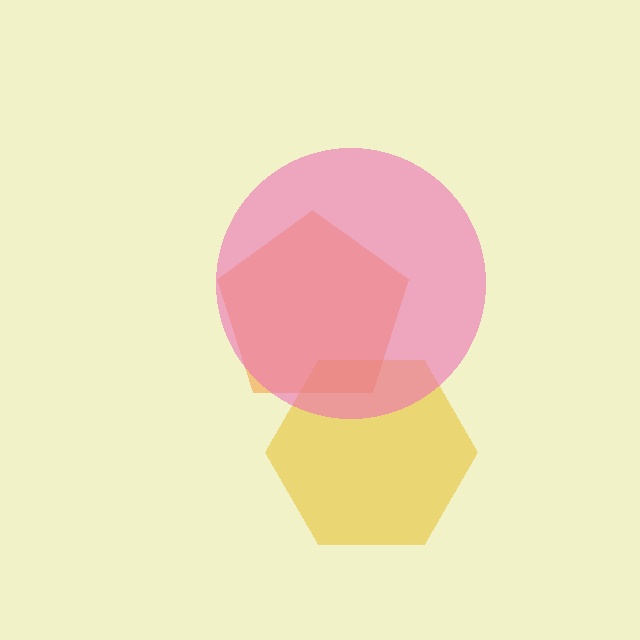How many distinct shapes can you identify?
There are 3 distinct shapes: a yellow hexagon, an orange pentagon, a pink circle.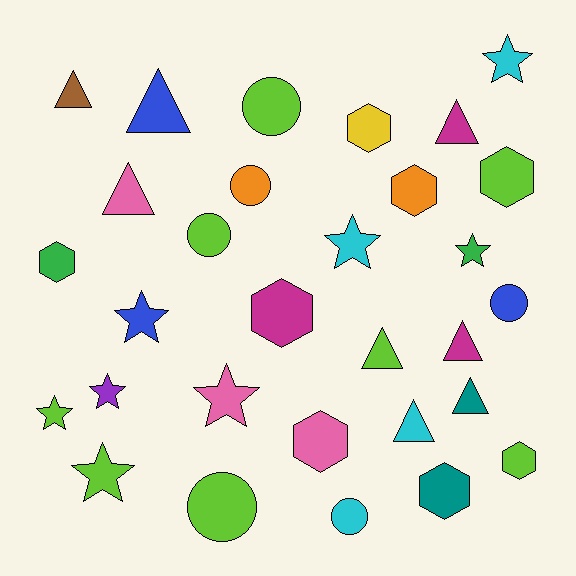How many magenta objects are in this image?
There are 3 magenta objects.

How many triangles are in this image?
There are 8 triangles.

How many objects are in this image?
There are 30 objects.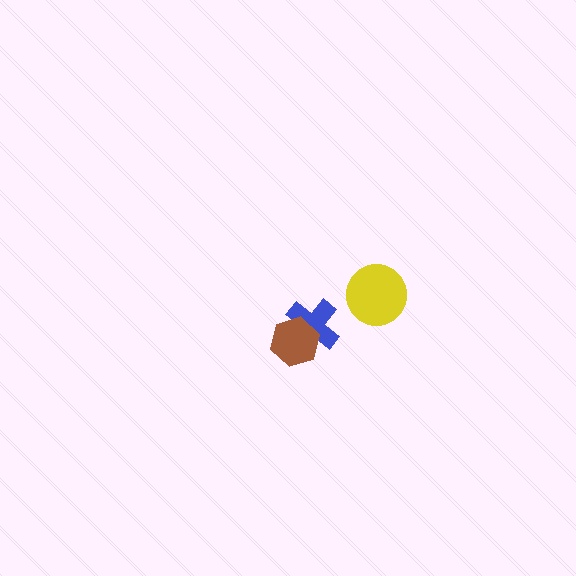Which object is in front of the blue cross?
The brown hexagon is in front of the blue cross.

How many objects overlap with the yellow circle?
0 objects overlap with the yellow circle.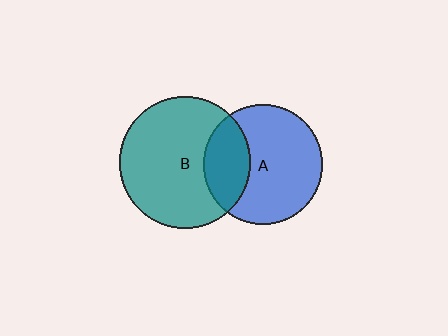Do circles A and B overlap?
Yes.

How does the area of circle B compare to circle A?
Approximately 1.2 times.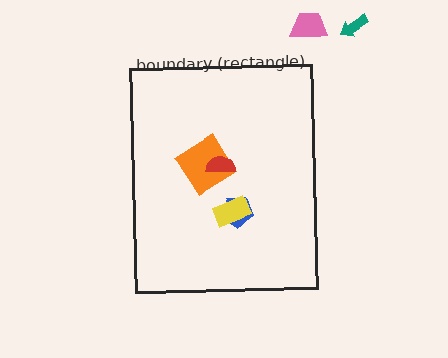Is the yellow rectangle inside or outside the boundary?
Inside.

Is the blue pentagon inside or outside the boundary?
Inside.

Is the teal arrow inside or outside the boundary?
Outside.